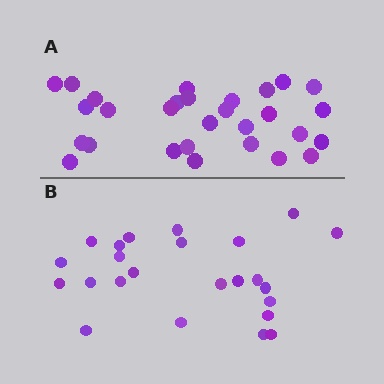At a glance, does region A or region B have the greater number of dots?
Region A (the top region) has more dots.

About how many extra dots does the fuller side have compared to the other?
Region A has about 5 more dots than region B.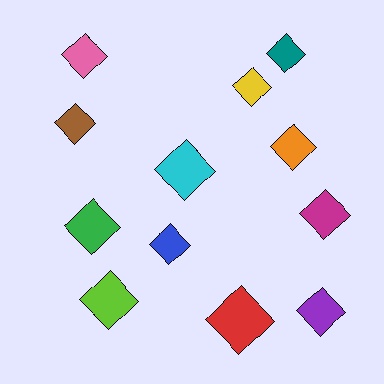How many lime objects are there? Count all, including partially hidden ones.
There is 1 lime object.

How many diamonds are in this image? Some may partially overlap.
There are 12 diamonds.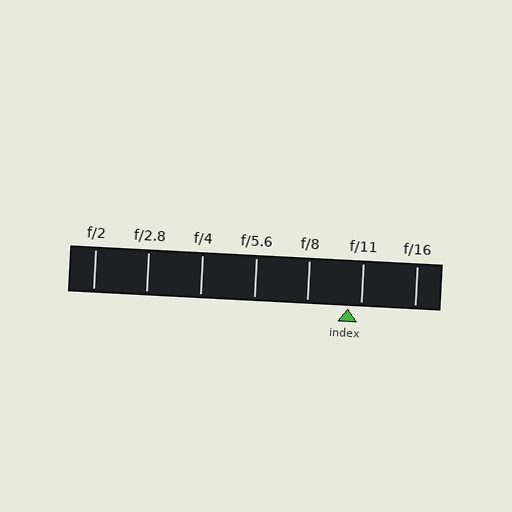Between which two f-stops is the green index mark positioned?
The index mark is between f/8 and f/11.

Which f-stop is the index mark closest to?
The index mark is closest to f/11.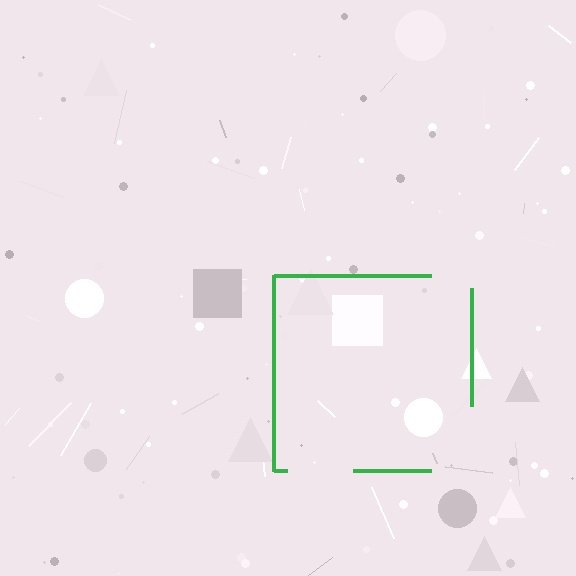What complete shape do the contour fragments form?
The contour fragments form a square.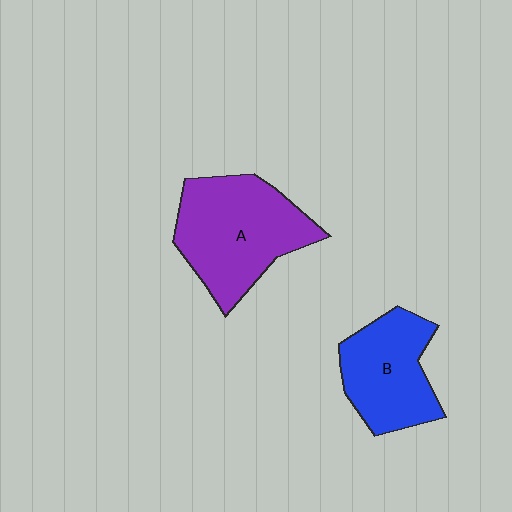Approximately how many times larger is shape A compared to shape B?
Approximately 1.3 times.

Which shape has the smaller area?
Shape B (blue).